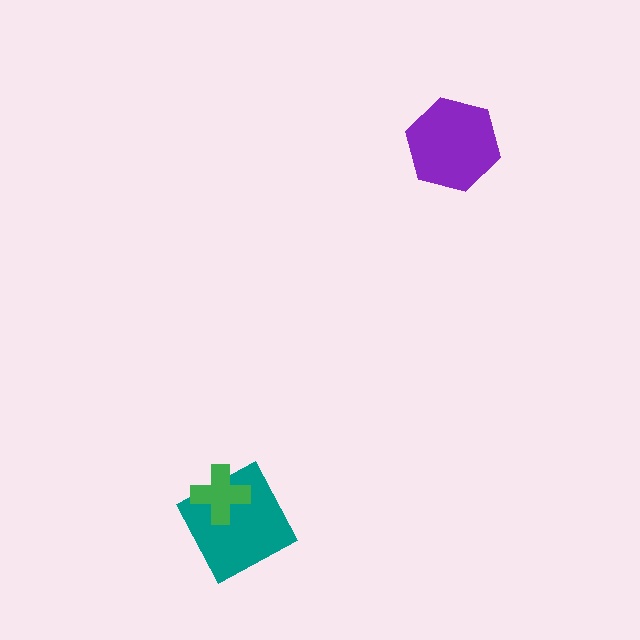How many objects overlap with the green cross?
1 object overlaps with the green cross.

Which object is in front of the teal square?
The green cross is in front of the teal square.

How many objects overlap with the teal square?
1 object overlaps with the teal square.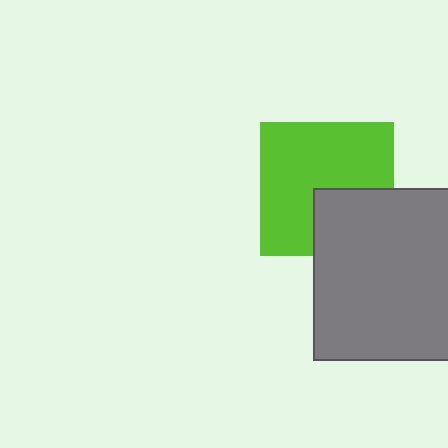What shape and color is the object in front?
The object in front is a gray square.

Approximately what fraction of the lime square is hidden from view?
Roughly 30% of the lime square is hidden behind the gray square.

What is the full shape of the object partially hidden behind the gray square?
The partially hidden object is a lime square.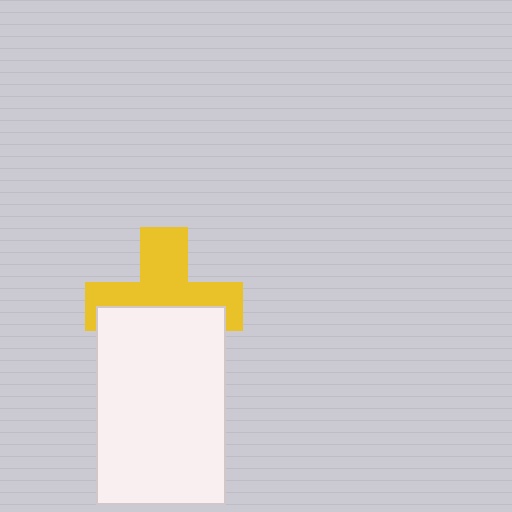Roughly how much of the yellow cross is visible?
About half of it is visible (roughly 54%).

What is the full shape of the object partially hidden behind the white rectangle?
The partially hidden object is a yellow cross.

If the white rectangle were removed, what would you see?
You would see the complete yellow cross.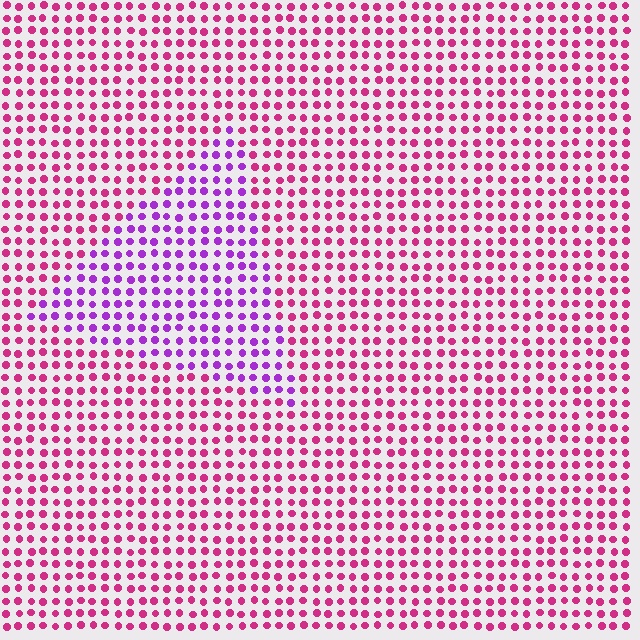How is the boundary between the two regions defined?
The boundary is defined purely by a slight shift in hue (about 43 degrees). Spacing, size, and orientation are identical on both sides.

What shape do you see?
I see a triangle.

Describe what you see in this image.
The image is filled with small magenta elements in a uniform arrangement. A triangle-shaped region is visible where the elements are tinted to a slightly different hue, forming a subtle color boundary.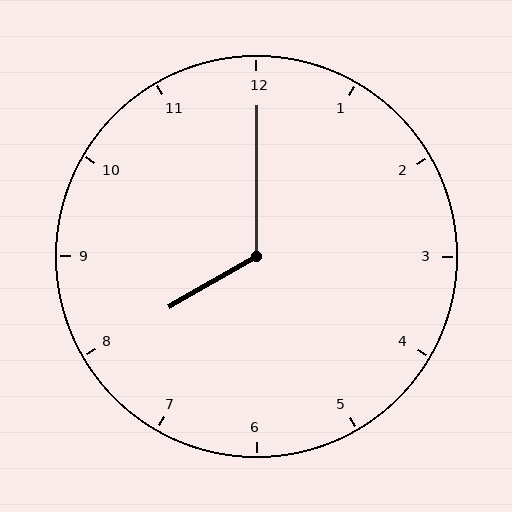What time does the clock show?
8:00.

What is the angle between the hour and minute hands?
Approximately 120 degrees.